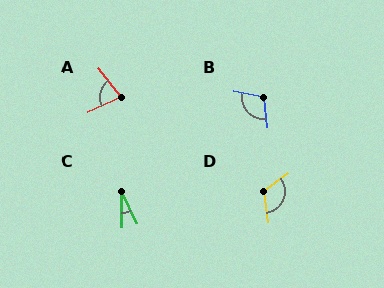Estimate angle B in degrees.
Approximately 107 degrees.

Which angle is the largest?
D, at approximately 119 degrees.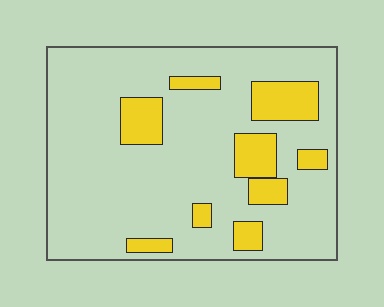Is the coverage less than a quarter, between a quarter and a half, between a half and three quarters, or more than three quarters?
Less than a quarter.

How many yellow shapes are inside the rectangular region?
9.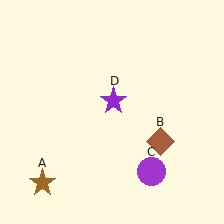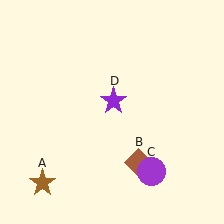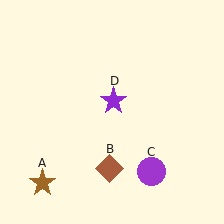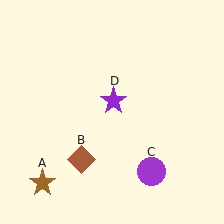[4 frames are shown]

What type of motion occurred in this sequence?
The brown diamond (object B) rotated clockwise around the center of the scene.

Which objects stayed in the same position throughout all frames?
Brown star (object A) and purple circle (object C) and purple star (object D) remained stationary.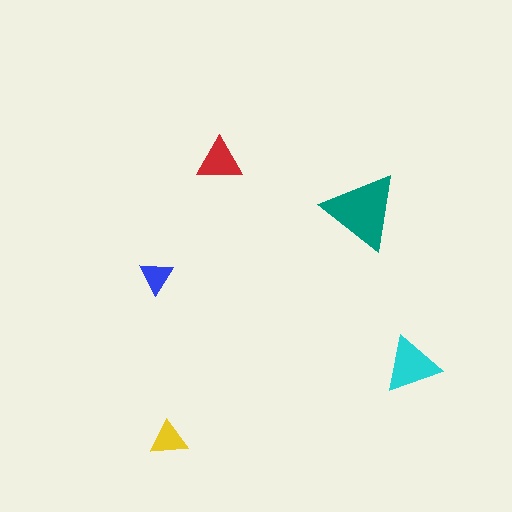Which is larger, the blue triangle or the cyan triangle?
The cyan one.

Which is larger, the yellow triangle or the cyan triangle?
The cyan one.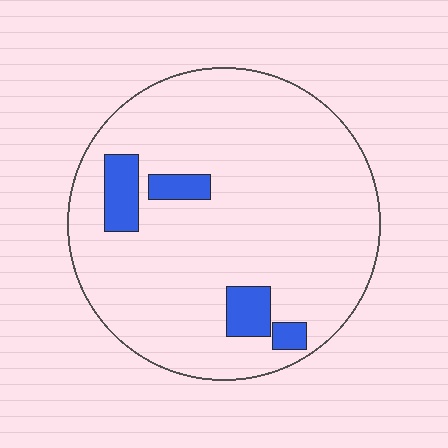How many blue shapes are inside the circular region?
4.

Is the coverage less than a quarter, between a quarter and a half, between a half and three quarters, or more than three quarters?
Less than a quarter.